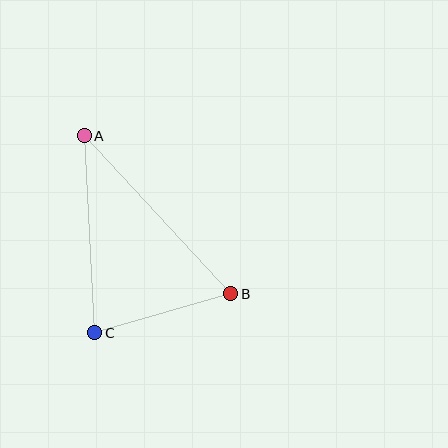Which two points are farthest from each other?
Points A and B are farthest from each other.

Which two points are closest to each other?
Points B and C are closest to each other.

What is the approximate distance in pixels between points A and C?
The distance between A and C is approximately 197 pixels.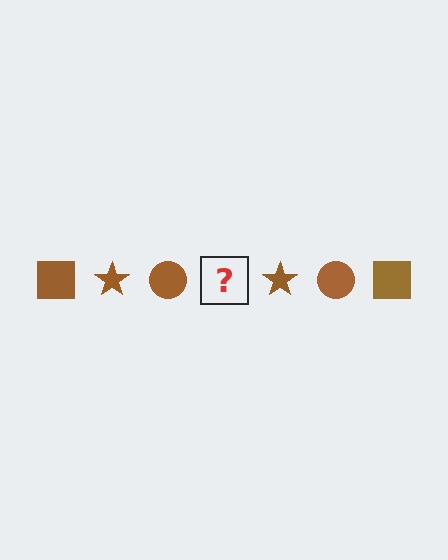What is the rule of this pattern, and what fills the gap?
The rule is that the pattern cycles through square, star, circle shapes in brown. The gap should be filled with a brown square.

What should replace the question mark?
The question mark should be replaced with a brown square.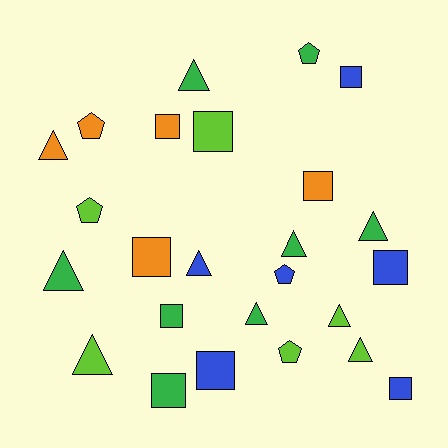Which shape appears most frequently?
Triangle, with 10 objects.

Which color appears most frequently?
Green, with 8 objects.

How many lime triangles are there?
There are 3 lime triangles.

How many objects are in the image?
There are 25 objects.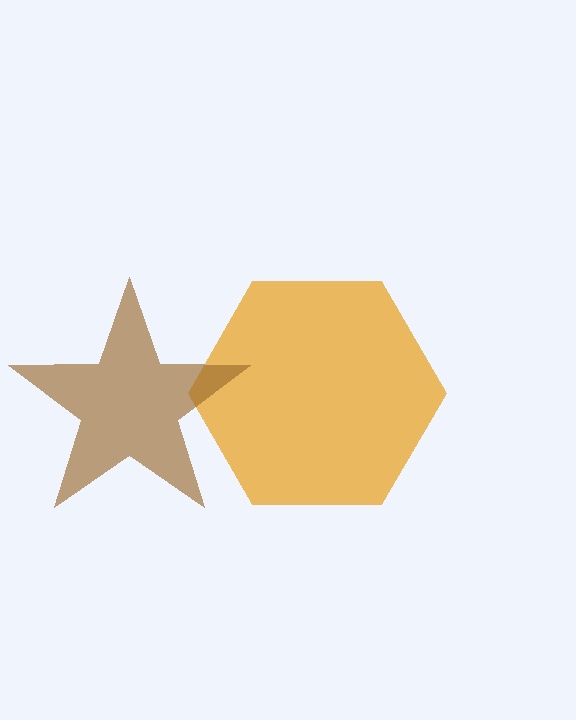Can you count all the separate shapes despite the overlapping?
Yes, there are 2 separate shapes.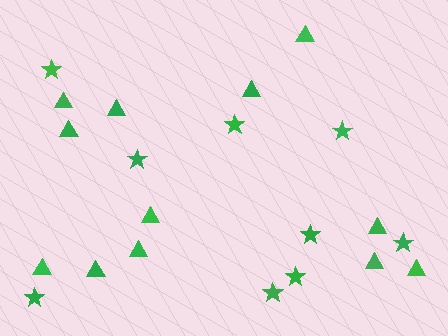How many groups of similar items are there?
There are 2 groups: one group of triangles (12) and one group of stars (9).